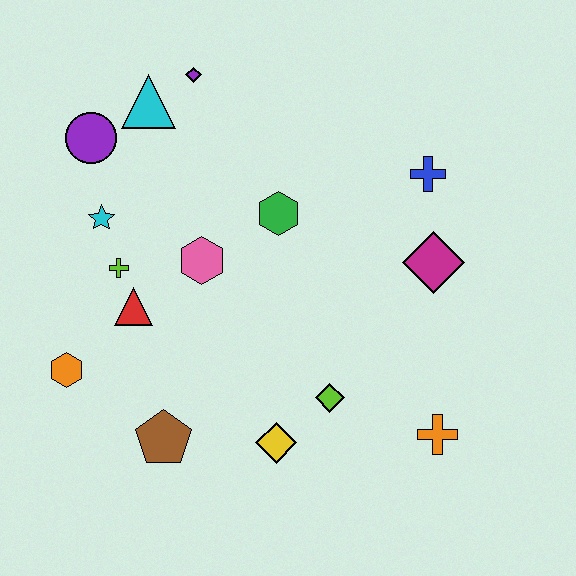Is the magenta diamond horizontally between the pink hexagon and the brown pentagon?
No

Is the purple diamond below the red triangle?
No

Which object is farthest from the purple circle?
The orange cross is farthest from the purple circle.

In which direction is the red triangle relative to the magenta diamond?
The red triangle is to the left of the magenta diamond.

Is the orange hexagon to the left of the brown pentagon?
Yes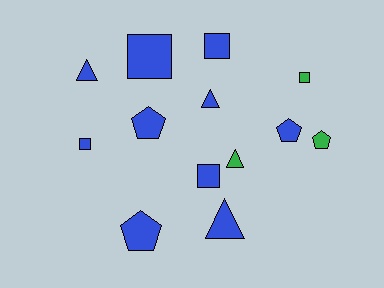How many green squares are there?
There is 1 green square.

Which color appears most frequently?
Blue, with 10 objects.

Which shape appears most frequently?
Square, with 5 objects.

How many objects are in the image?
There are 13 objects.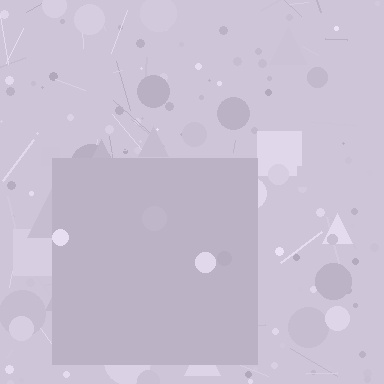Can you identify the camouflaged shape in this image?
The camouflaged shape is a square.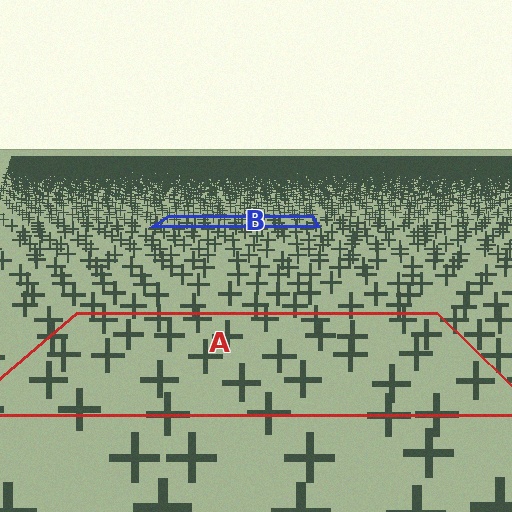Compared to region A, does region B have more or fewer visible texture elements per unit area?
Region B has more texture elements per unit area — they are packed more densely because it is farther away.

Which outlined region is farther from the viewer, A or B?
Region B is farther from the viewer — the texture elements inside it appear smaller and more densely packed.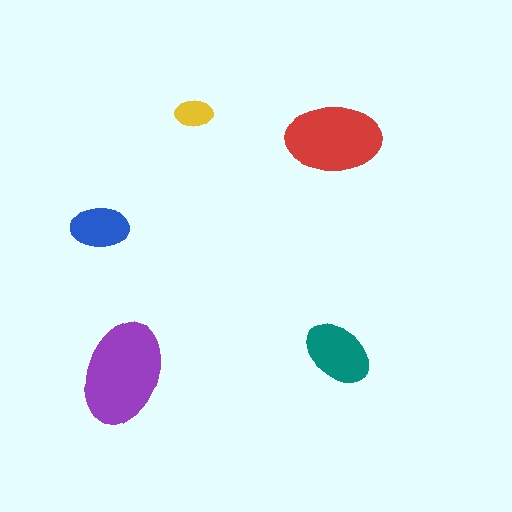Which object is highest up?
The yellow ellipse is topmost.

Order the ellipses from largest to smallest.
the purple one, the red one, the teal one, the blue one, the yellow one.